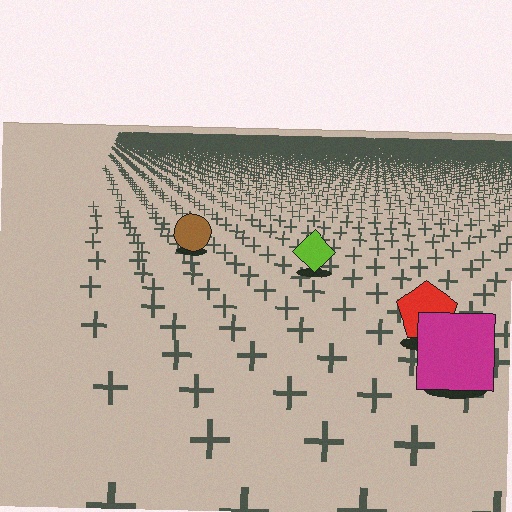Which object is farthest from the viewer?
The brown circle is farthest from the viewer. It appears smaller and the ground texture around it is denser.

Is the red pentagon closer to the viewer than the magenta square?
No. The magenta square is closer — you can tell from the texture gradient: the ground texture is coarser near it.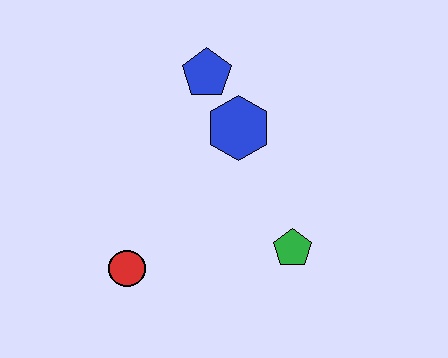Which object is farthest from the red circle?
The blue pentagon is farthest from the red circle.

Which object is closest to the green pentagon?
The blue hexagon is closest to the green pentagon.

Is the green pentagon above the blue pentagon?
No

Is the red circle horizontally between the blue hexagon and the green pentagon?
No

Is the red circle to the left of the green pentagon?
Yes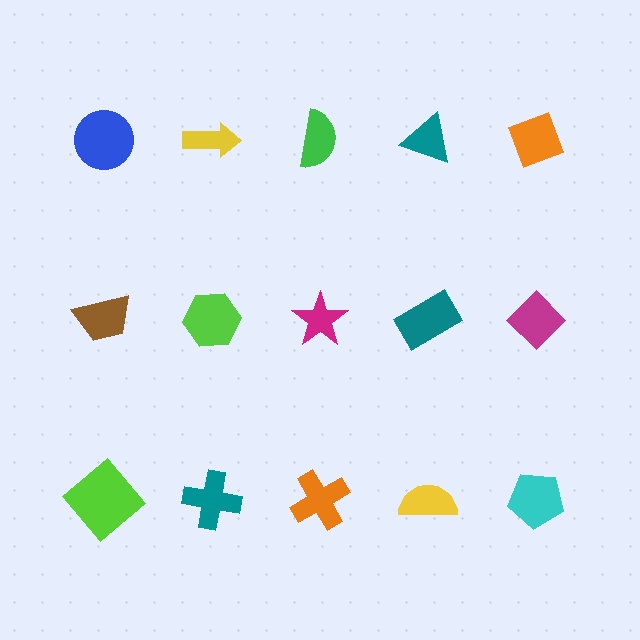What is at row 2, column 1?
A brown trapezoid.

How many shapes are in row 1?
5 shapes.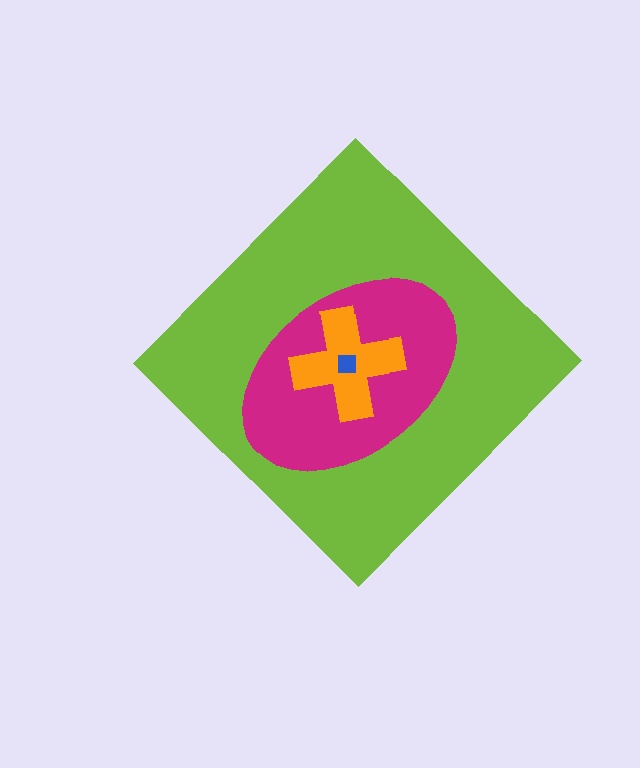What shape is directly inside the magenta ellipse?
The orange cross.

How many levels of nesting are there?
4.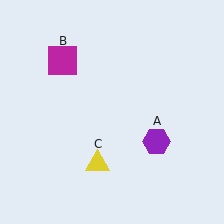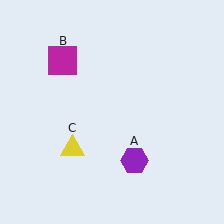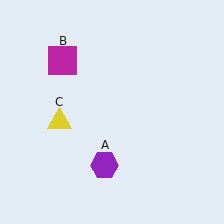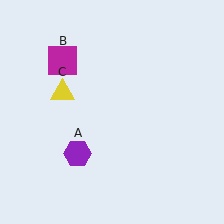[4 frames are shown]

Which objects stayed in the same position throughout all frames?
Magenta square (object B) remained stationary.